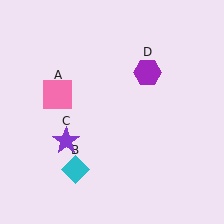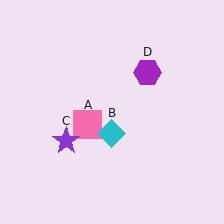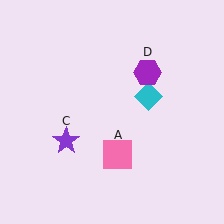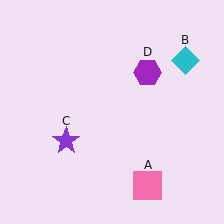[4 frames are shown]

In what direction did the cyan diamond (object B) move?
The cyan diamond (object B) moved up and to the right.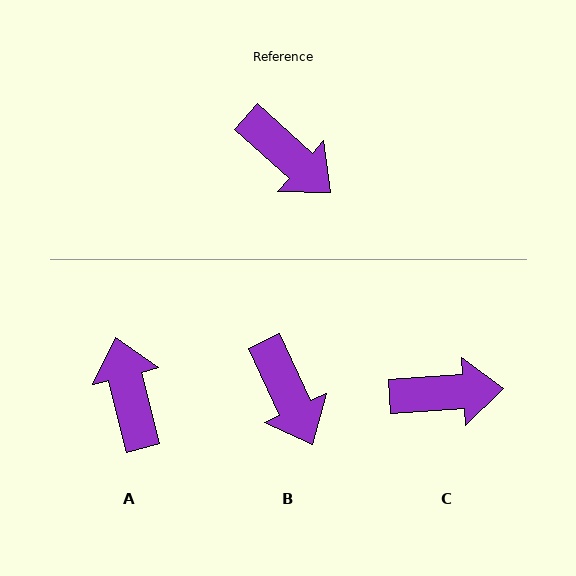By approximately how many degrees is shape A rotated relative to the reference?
Approximately 146 degrees counter-clockwise.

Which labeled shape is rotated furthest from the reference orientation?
A, about 146 degrees away.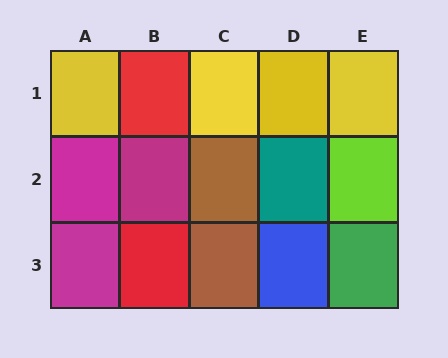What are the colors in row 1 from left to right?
Yellow, red, yellow, yellow, yellow.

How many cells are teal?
1 cell is teal.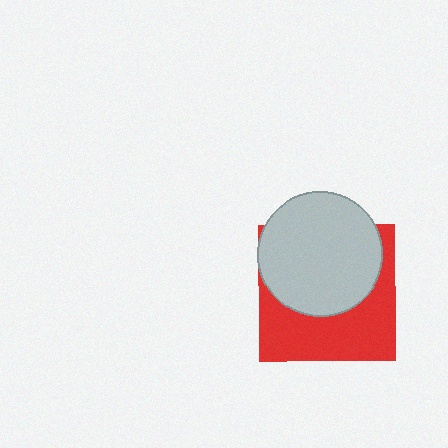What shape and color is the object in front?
The object in front is a light gray circle.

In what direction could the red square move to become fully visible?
The red square could move down. That would shift it out from behind the light gray circle entirely.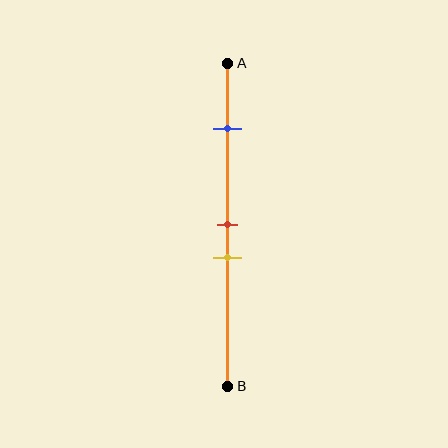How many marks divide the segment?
There are 3 marks dividing the segment.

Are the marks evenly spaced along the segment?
No, the marks are not evenly spaced.